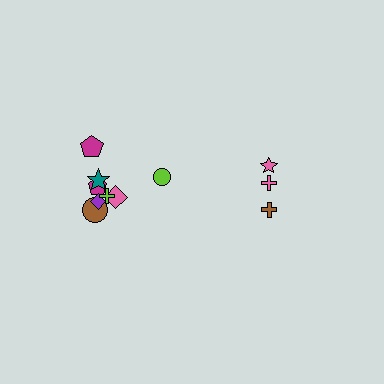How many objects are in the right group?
There are 3 objects.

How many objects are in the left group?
There are 8 objects.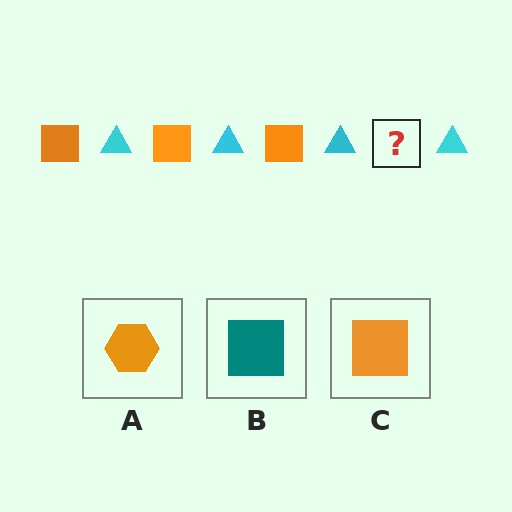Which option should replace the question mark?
Option C.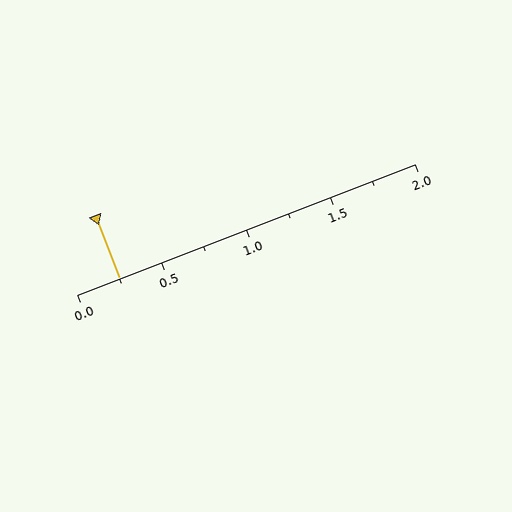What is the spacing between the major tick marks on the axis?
The major ticks are spaced 0.5 apart.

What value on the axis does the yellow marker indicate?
The marker indicates approximately 0.25.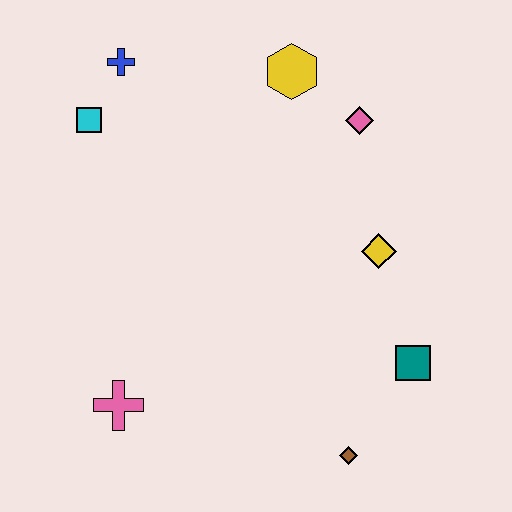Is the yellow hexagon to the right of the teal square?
No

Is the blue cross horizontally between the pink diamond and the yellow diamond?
No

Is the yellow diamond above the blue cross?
No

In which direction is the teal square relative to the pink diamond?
The teal square is below the pink diamond.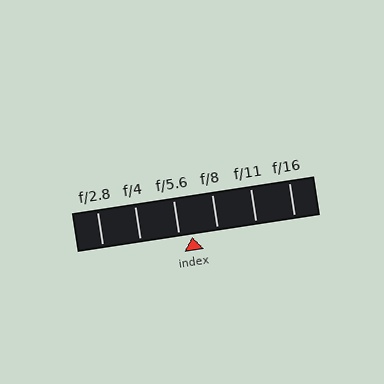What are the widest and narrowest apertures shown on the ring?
The widest aperture shown is f/2.8 and the narrowest is f/16.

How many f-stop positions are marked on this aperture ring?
There are 6 f-stop positions marked.